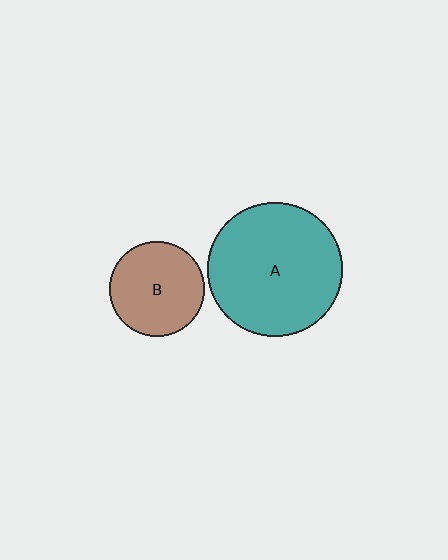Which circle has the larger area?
Circle A (teal).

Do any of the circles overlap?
No, none of the circles overlap.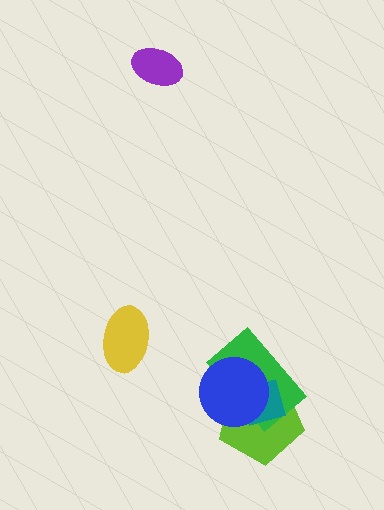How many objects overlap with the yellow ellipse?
0 objects overlap with the yellow ellipse.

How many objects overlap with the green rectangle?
3 objects overlap with the green rectangle.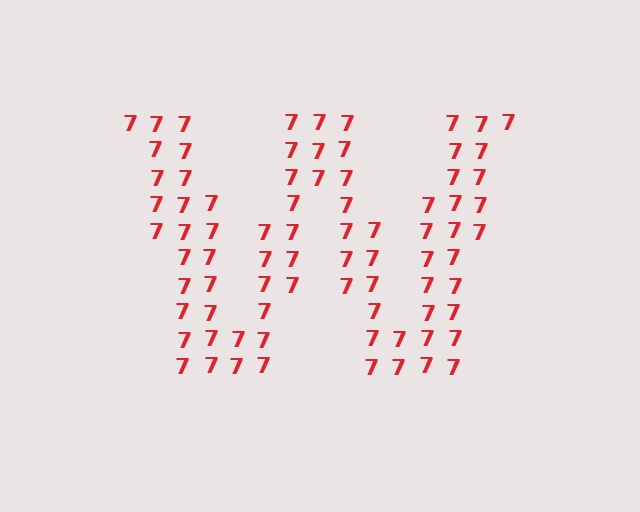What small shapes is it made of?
It is made of small digit 7's.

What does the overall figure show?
The overall figure shows the letter W.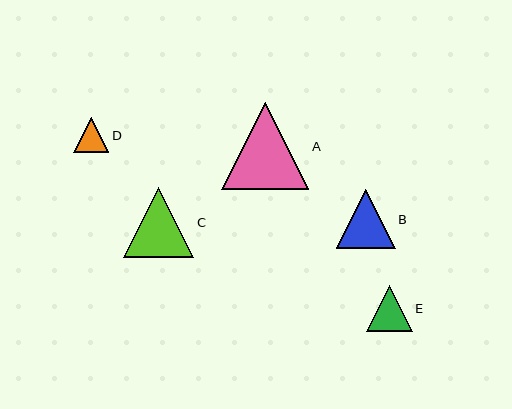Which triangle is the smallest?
Triangle D is the smallest with a size of approximately 35 pixels.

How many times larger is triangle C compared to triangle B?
Triangle C is approximately 1.2 times the size of triangle B.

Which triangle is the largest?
Triangle A is the largest with a size of approximately 87 pixels.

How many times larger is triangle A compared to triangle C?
Triangle A is approximately 1.2 times the size of triangle C.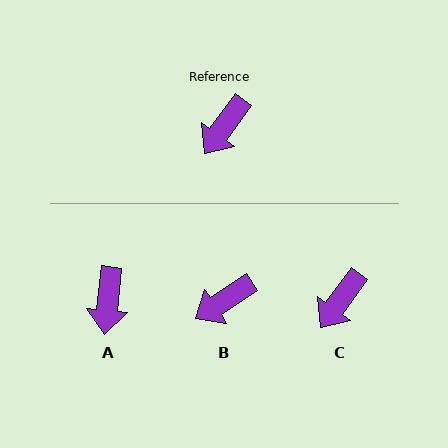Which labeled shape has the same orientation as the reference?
C.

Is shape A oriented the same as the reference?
No, it is off by about 30 degrees.